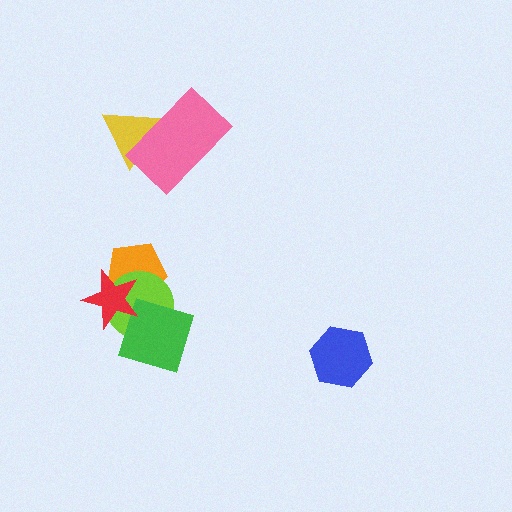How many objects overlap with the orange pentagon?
2 objects overlap with the orange pentagon.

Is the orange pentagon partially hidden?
Yes, it is partially covered by another shape.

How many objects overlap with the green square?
1 object overlaps with the green square.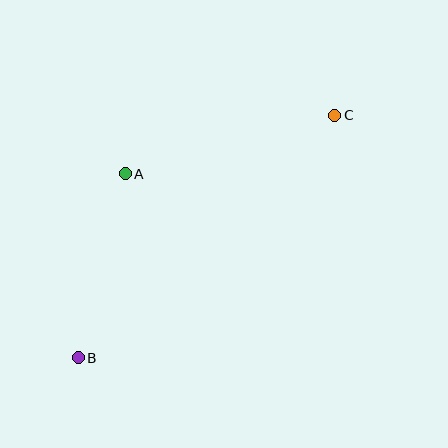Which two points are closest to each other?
Points A and B are closest to each other.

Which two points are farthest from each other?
Points B and C are farthest from each other.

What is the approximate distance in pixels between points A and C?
The distance between A and C is approximately 218 pixels.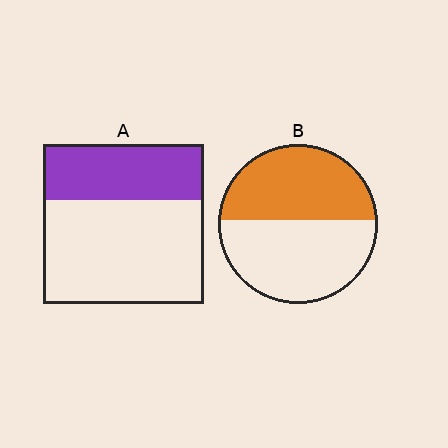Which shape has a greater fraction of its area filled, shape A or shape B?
Shape B.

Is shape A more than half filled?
No.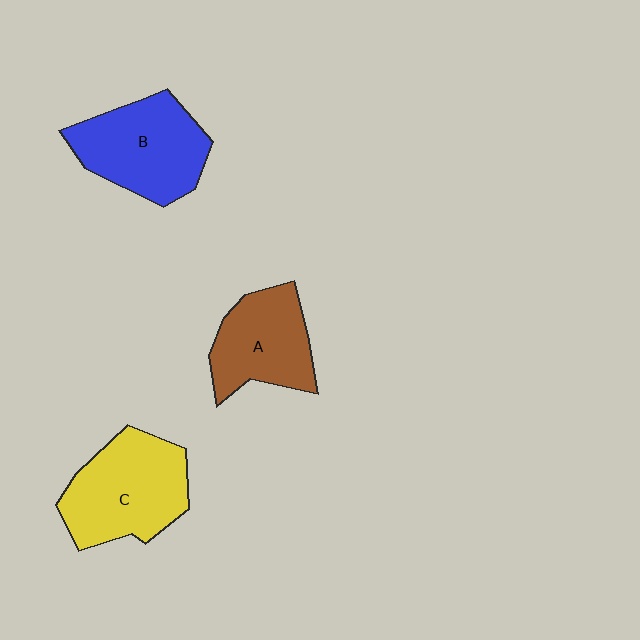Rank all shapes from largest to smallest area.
From largest to smallest: C (yellow), B (blue), A (brown).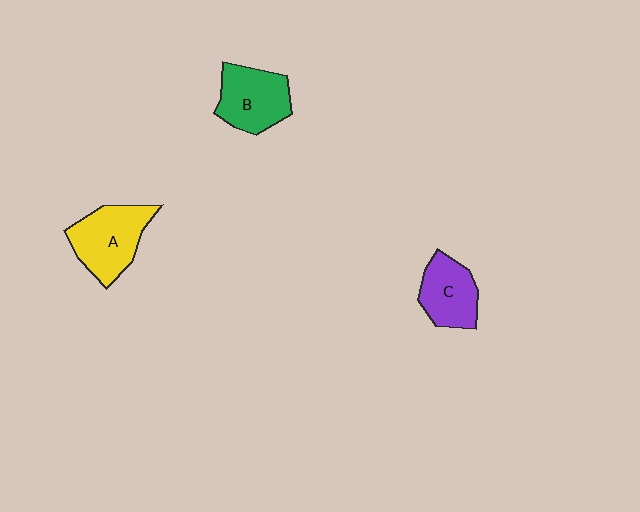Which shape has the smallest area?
Shape C (purple).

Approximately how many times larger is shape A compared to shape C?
Approximately 1.3 times.